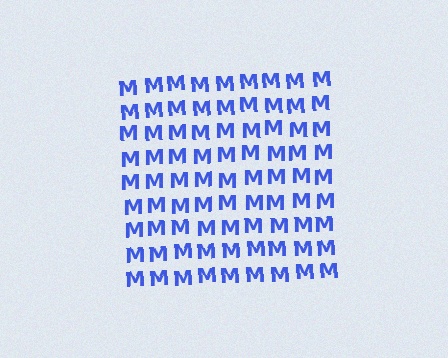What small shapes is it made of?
It is made of small letter M's.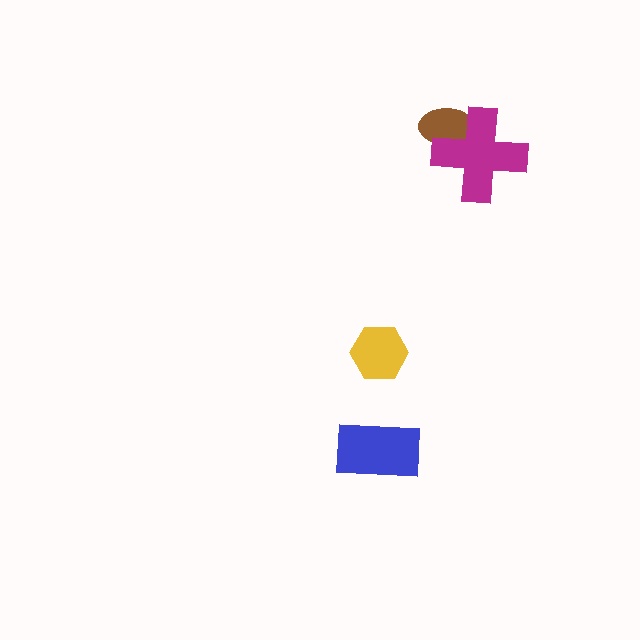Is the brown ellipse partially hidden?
Yes, it is partially covered by another shape.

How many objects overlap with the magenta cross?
1 object overlaps with the magenta cross.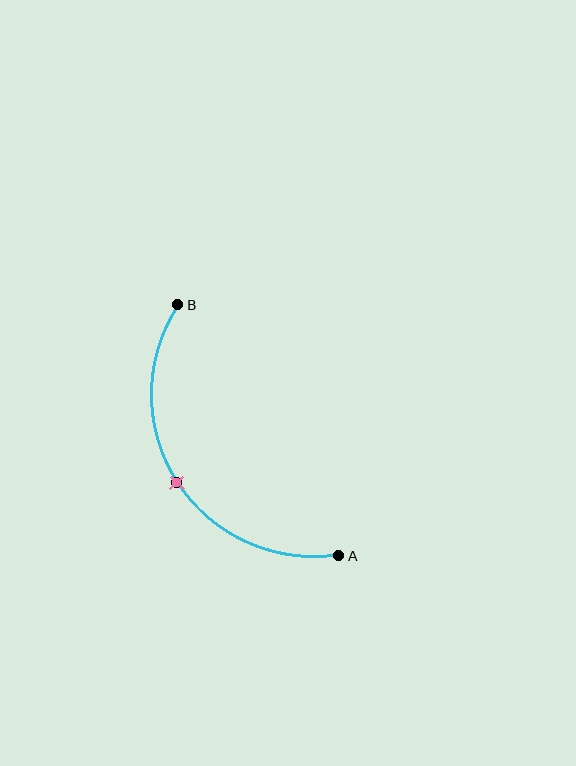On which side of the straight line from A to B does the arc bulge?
The arc bulges to the left of the straight line connecting A and B.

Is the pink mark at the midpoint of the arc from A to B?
Yes. The pink mark lies on the arc at equal arc-length from both A and B — it is the arc midpoint.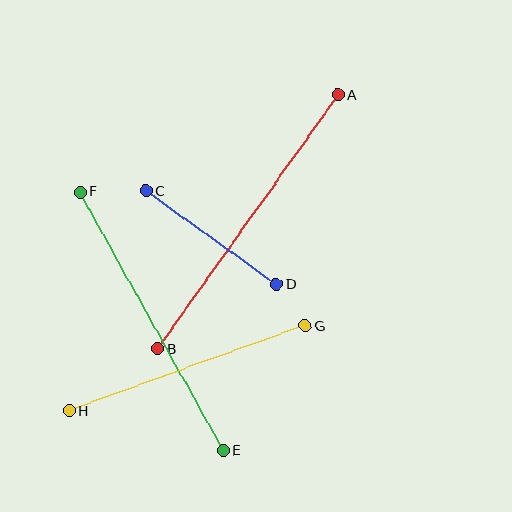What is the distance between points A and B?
The distance is approximately 311 pixels.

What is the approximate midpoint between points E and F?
The midpoint is at approximately (151, 321) pixels.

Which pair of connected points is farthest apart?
Points A and B are farthest apart.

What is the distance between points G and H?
The distance is approximately 251 pixels.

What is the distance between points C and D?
The distance is approximately 160 pixels.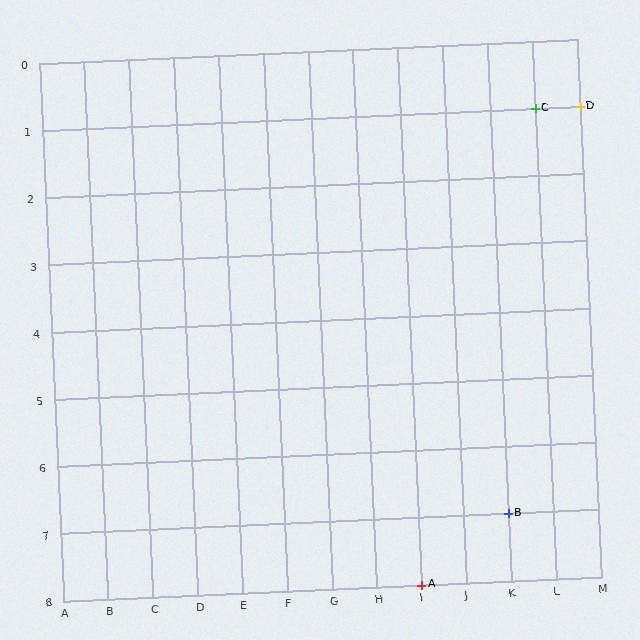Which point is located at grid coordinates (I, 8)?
Point A is at (I, 8).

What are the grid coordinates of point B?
Point B is at grid coordinates (K, 7).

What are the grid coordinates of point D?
Point D is at grid coordinates (M, 1).